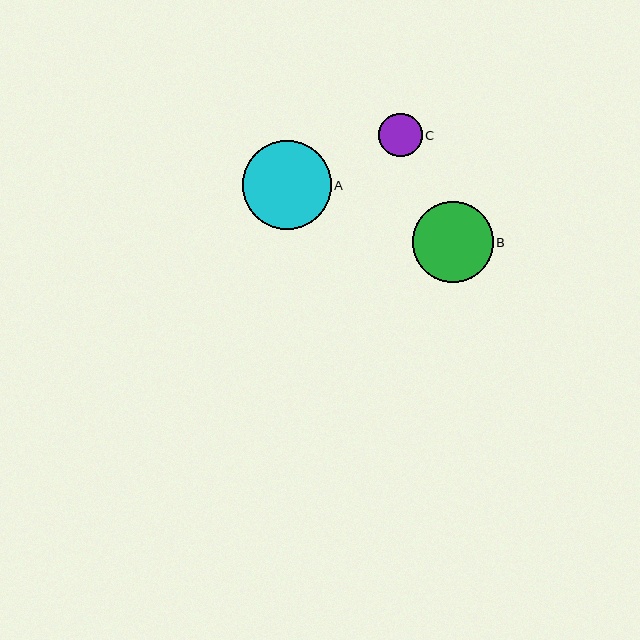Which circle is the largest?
Circle A is the largest with a size of approximately 89 pixels.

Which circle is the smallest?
Circle C is the smallest with a size of approximately 43 pixels.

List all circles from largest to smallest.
From largest to smallest: A, B, C.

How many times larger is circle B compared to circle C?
Circle B is approximately 1.9 times the size of circle C.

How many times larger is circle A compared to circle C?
Circle A is approximately 2.1 times the size of circle C.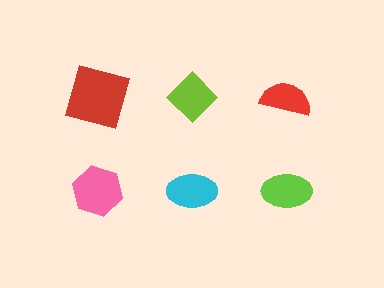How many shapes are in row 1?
3 shapes.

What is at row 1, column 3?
A red semicircle.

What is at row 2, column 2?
A cyan ellipse.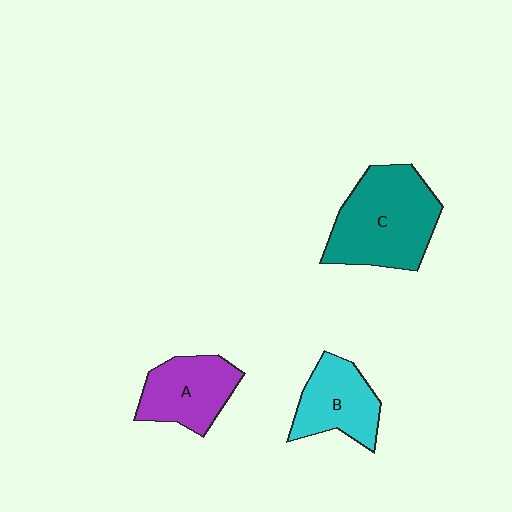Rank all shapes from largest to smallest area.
From largest to smallest: C (teal), A (purple), B (cyan).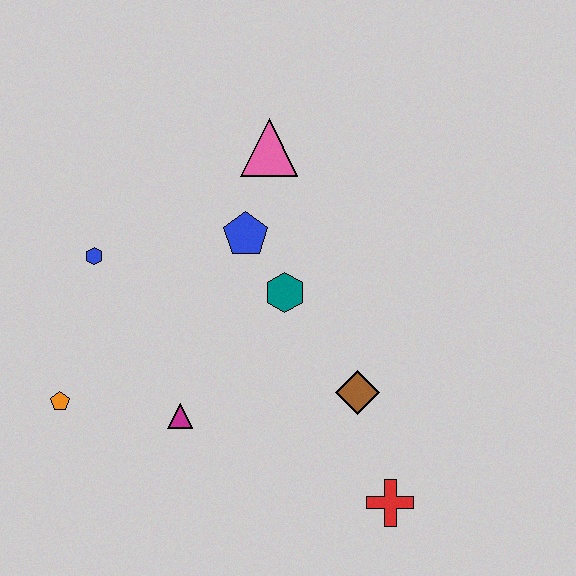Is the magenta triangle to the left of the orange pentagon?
No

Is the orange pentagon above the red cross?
Yes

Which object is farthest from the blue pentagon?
The red cross is farthest from the blue pentagon.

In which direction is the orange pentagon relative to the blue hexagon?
The orange pentagon is below the blue hexagon.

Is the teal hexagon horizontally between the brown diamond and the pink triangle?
Yes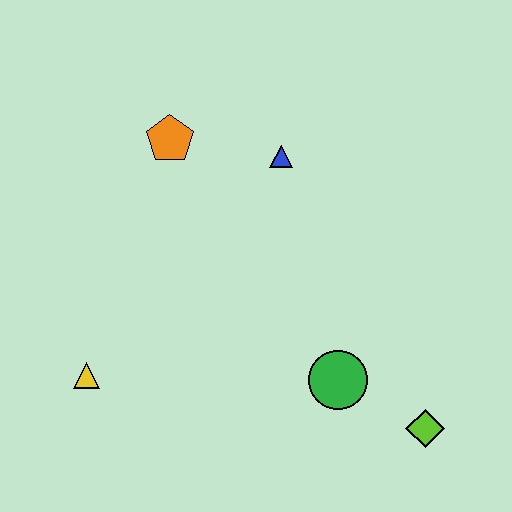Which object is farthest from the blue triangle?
The lime diamond is farthest from the blue triangle.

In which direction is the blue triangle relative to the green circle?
The blue triangle is above the green circle.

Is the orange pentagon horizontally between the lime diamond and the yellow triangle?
Yes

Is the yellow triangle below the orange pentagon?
Yes